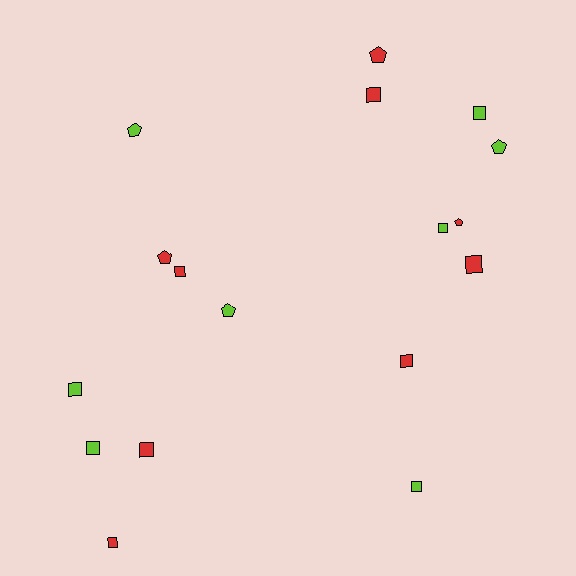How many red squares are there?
There are 6 red squares.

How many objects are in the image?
There are 17 objects.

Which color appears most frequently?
Red, with 9 objects.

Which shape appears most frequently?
Square, with 11 objects.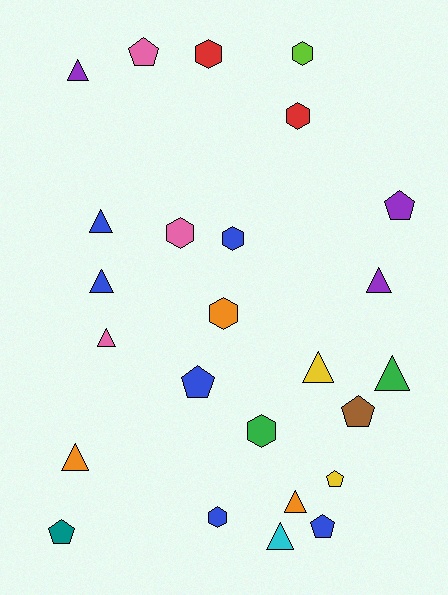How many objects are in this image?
There are 25 objects.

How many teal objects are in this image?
There is 1 teal object.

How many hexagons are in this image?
There are 8 hexagons.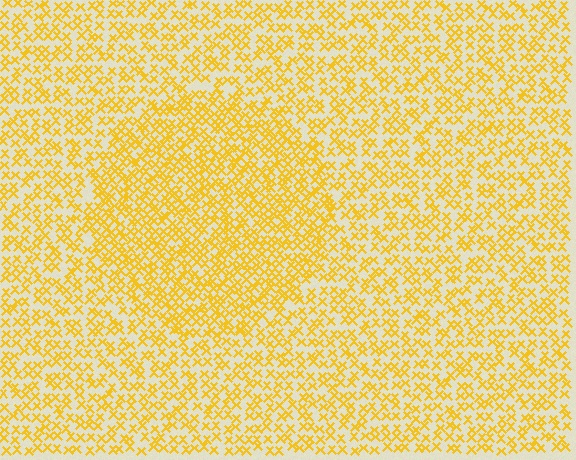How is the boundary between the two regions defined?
The boundary is defined by a change in element density (approximately 1.6x ratio). All elements are the same color, size, and shape.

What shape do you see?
I see a circle.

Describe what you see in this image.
The image contains small yellow elements arranged at two different densities. A circle-shaped region is visible where the elements are more densely packed than the surrounding area.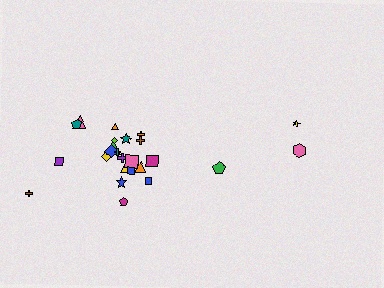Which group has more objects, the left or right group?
The left group.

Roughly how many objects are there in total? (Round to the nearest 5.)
Roughly 25 objects in total.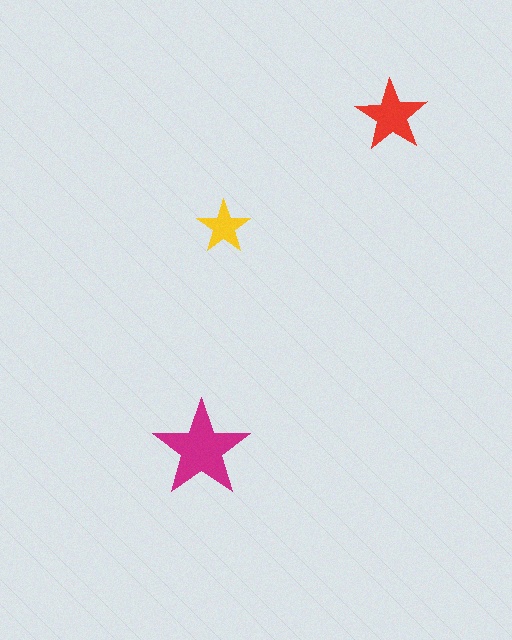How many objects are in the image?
There are 3 objects in the image.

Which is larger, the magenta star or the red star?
The magenta one.